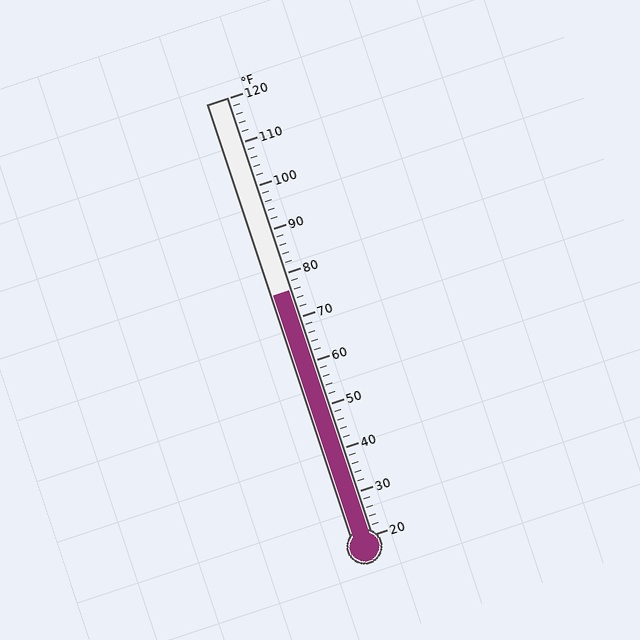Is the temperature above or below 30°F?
The temperature is above 30°F.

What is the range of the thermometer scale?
The thermometer scale ranges from 20°F to 120°F.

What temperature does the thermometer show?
The thermometer shows approximately 76°F.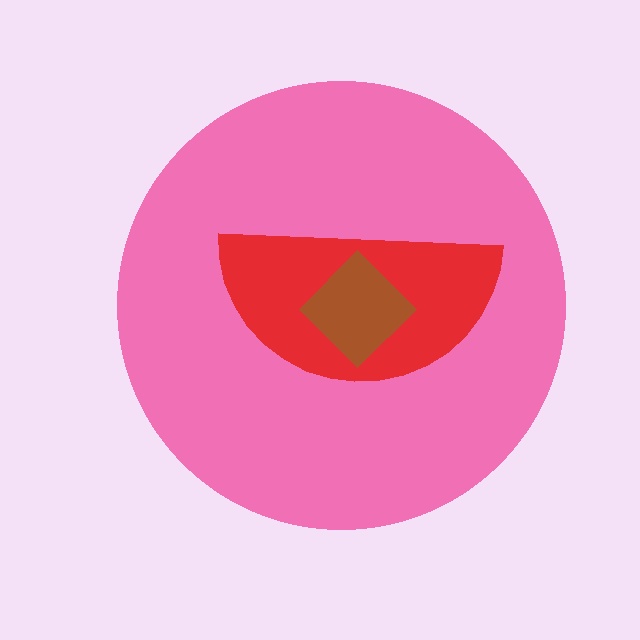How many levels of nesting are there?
3.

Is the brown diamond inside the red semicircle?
Yes.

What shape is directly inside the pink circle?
The red semicircle.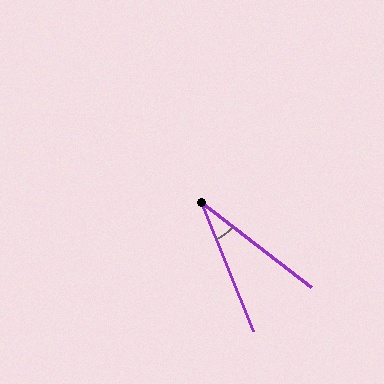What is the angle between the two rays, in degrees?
Approximately 30 degrees.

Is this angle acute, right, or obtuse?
It is acute.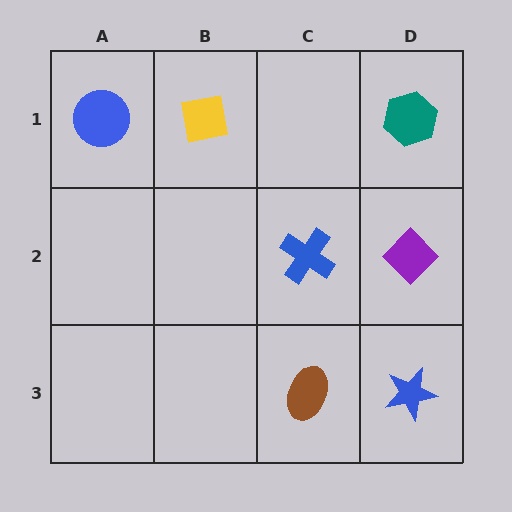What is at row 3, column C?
A brown ellipse.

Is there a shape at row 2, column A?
No, that cell is empty.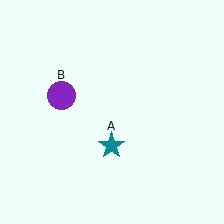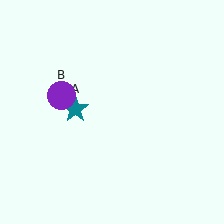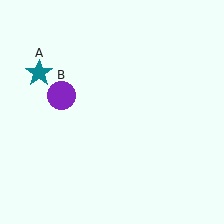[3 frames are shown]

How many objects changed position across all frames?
1 object changed position: teal star (object A).